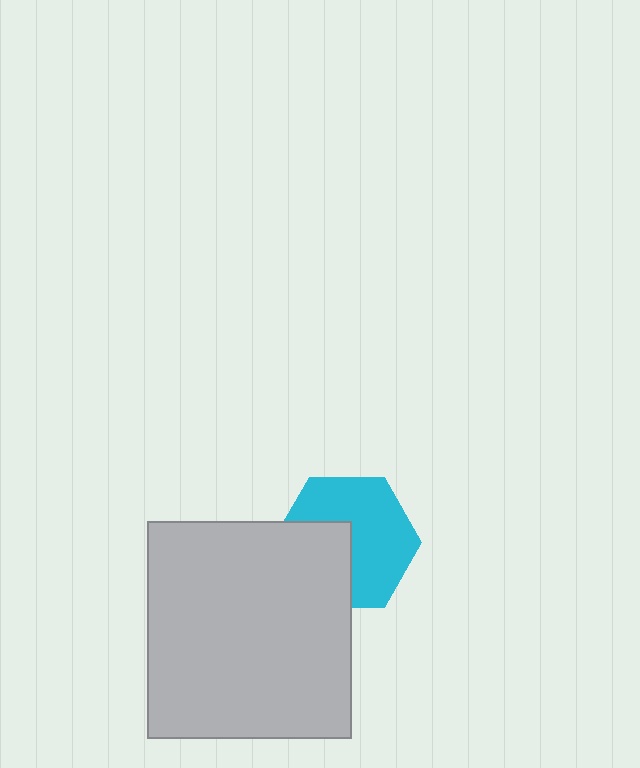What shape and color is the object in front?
The object in front is a light gray rectangle.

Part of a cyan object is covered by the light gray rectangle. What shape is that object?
It is a hexagon.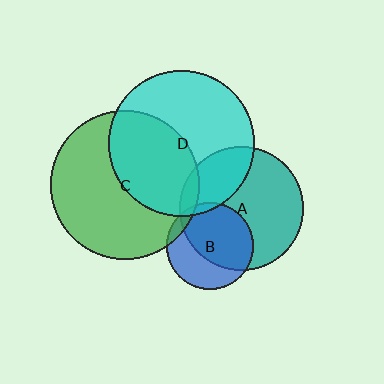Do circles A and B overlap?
Yes.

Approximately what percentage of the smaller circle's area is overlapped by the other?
Approximately 60%.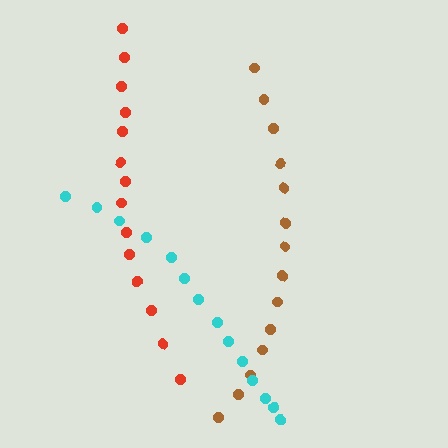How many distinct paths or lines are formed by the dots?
There are 3 distinct paths.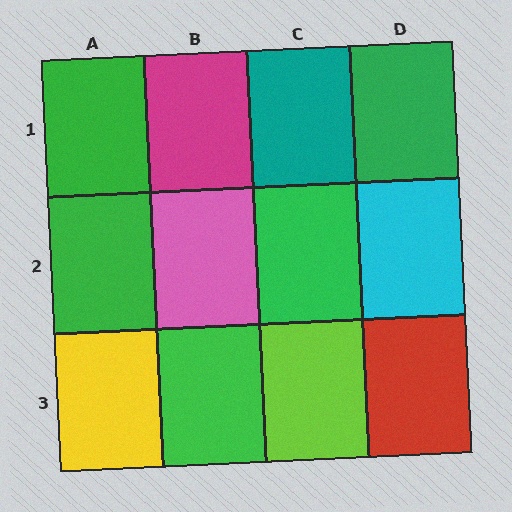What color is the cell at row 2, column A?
Green.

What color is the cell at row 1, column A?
Green.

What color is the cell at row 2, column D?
Cyan.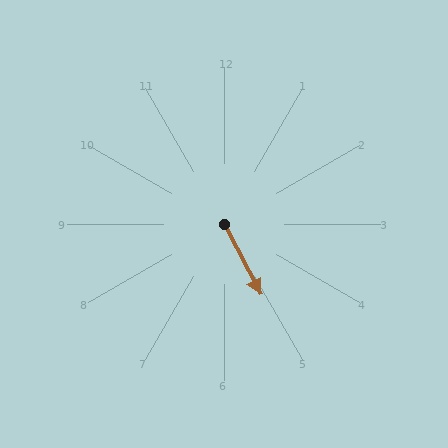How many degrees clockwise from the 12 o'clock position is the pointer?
Approximately 152 degrees.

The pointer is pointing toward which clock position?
Roughly 5 o'clock.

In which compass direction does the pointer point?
Southeast.